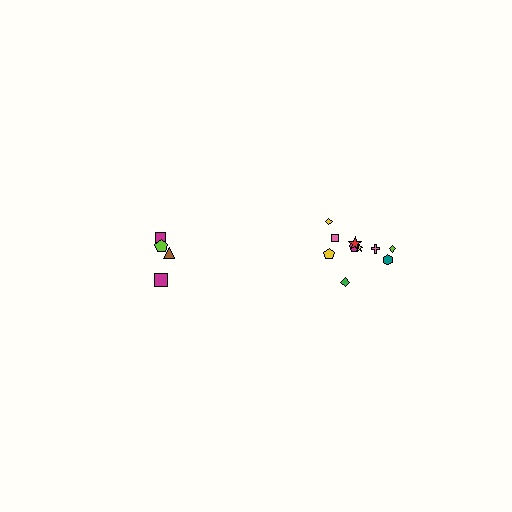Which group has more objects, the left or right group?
The right group.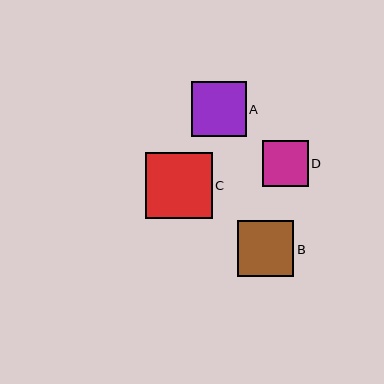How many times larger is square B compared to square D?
Square B is approximately 1.2 times the size of square D.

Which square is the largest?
Square C is the largest with a size of approximately 67 pixels.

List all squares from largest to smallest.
From largest to smallest: C, B, A, D.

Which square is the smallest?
Square D is the smallest with a size of approximately 46 pixels.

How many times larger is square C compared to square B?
Square C is approximately 1.2 times the size of square B.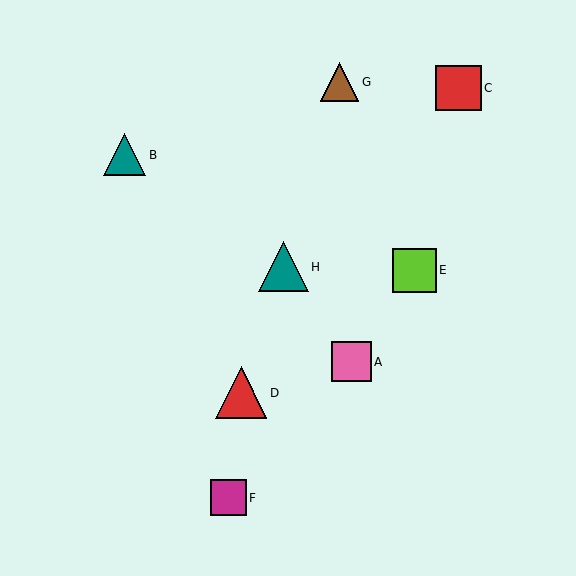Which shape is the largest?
The red triangle (labeled D) is the largest.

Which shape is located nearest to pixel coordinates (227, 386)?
The red triangle (labeled D) at (241, 393) is nearest to that location.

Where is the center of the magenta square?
The center of the magenta square is at (228, 498).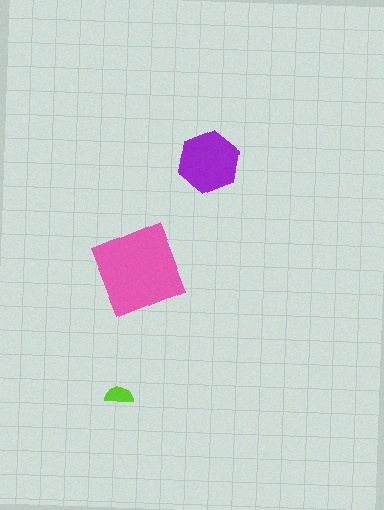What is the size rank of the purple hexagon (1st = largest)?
2nd.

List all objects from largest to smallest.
The pink diamond, the purple hexagon, the lime semicircle.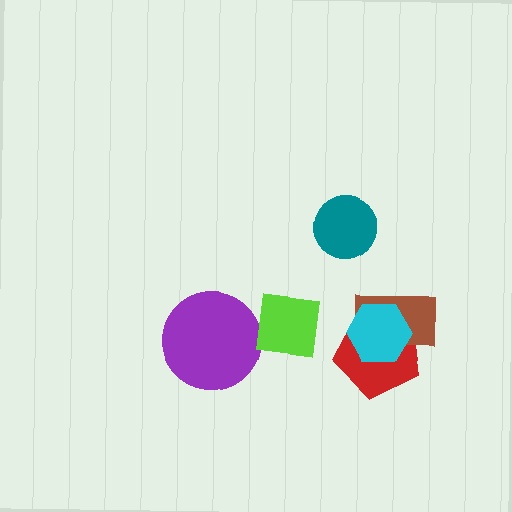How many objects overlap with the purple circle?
0 objects overlap with the purple circle.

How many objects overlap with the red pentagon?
2 objects overlap with the red pentagon.